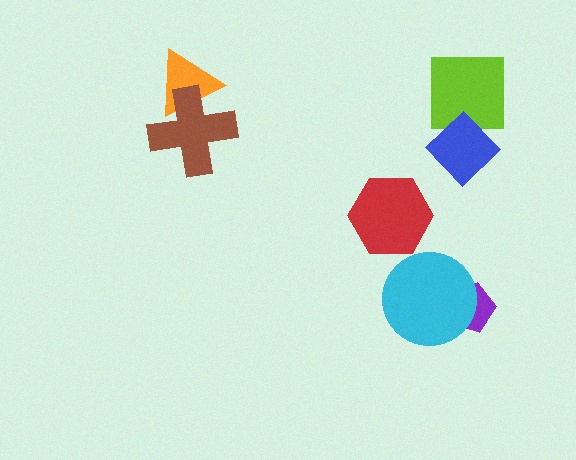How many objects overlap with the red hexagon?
0 objects overlap with the red hexagon.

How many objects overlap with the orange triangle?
1 object overlaps with the orange triangle.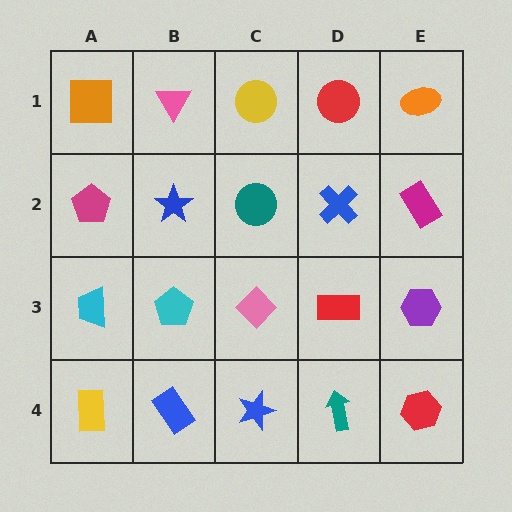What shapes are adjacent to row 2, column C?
A yellow circle (row 1, column C), a pink diamond (row 3, column C), a blue star (row 2, column B), a blue cross (row 2, column D).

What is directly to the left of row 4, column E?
A teal arrow.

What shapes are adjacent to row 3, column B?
A blue star (row 2, column B), a blue rectangle (row 4, column B), a cyan trapezoid (row 3, column A), a pink diamond (row 3, column C).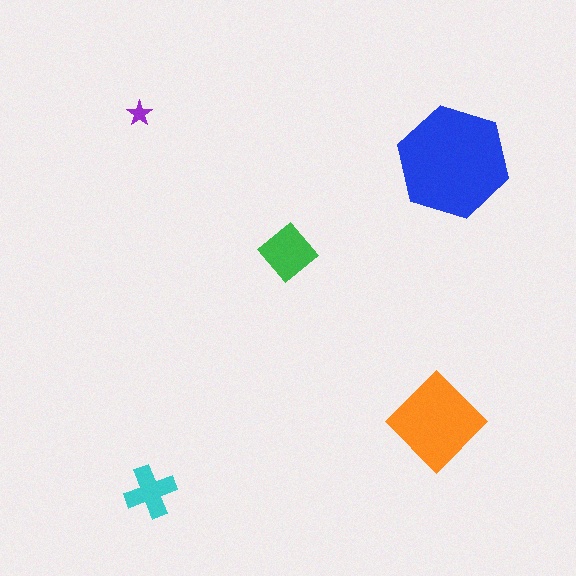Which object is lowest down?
The cyan cross is bottommost.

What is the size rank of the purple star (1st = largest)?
5th.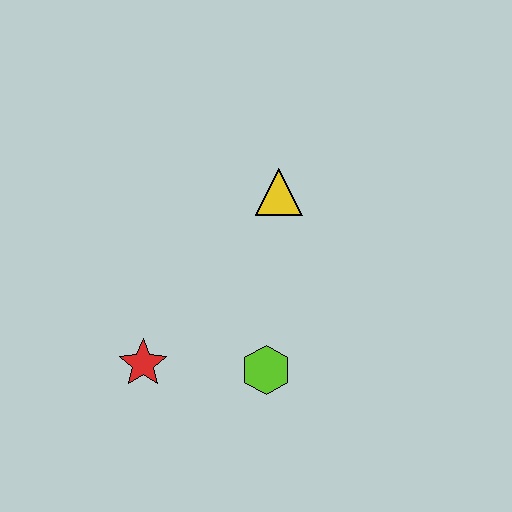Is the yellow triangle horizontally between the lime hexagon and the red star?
No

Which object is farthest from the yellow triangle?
The red star is farthest from the yellow triangle.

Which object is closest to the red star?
The lime hexagon is closest to the red star.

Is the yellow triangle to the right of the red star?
Yes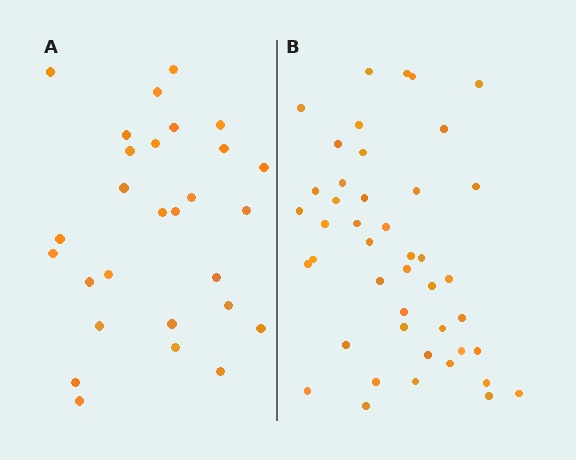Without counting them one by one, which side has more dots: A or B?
Region B (the right region) has more dots.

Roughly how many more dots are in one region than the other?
Region B has approximately 15 more dots than region A.